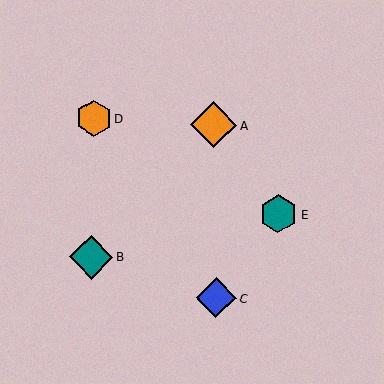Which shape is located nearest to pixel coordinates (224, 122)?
The orange diamond (labeled A) at (213, 125) is nearest to that location.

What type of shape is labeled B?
Shape B is a teal diamond.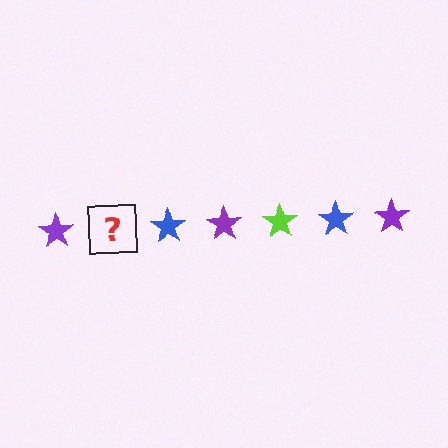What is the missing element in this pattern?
The missing element is a lime star.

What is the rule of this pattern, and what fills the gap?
The rule is that the pattern cycles through purple, lime, blue stars. The gap should be filled with a lime star.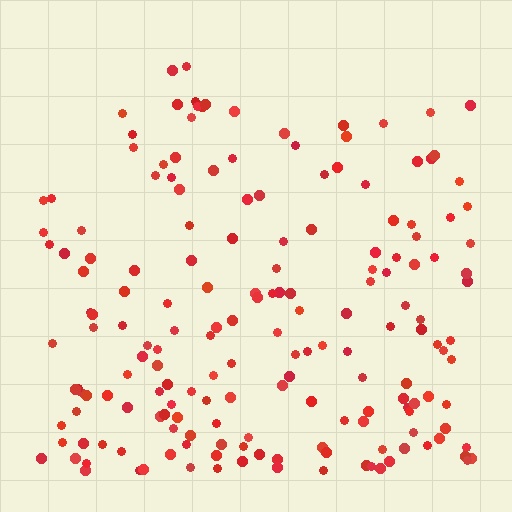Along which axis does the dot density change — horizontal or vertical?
Vertical.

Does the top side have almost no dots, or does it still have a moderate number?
Still a moderate number, just noticeably fewer than the bottom.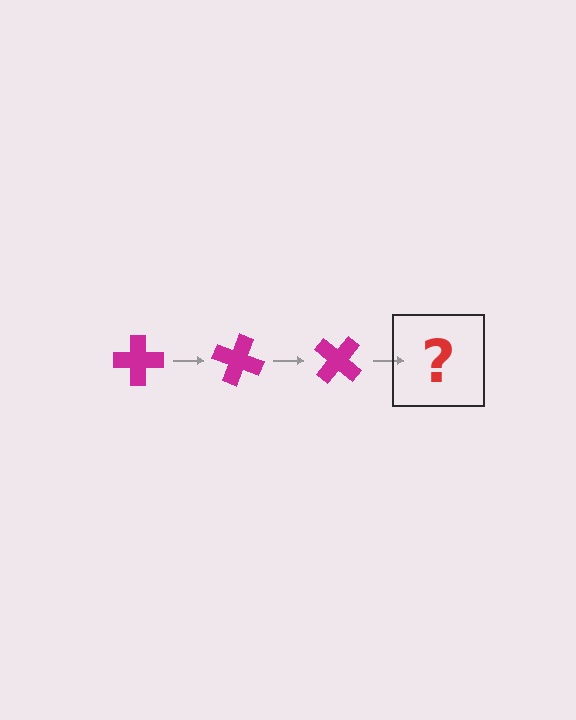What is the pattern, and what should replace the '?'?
The pattern is that the cross rotates 20 degrees each step. The '?' should be a magenta cross rotated 60 degrees.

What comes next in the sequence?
The next element should be a magenta cross rotated 60 degrees.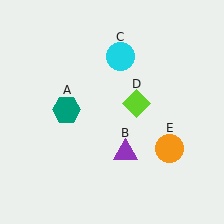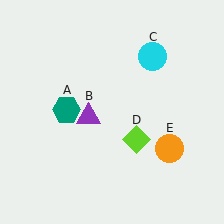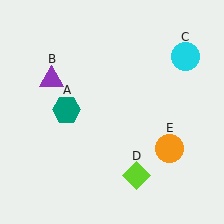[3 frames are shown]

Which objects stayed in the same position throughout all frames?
Teal hexagon (object A) and orange circle (object E) remained stationary.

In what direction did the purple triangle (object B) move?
The purple triangle (object B) moved up and to the left.